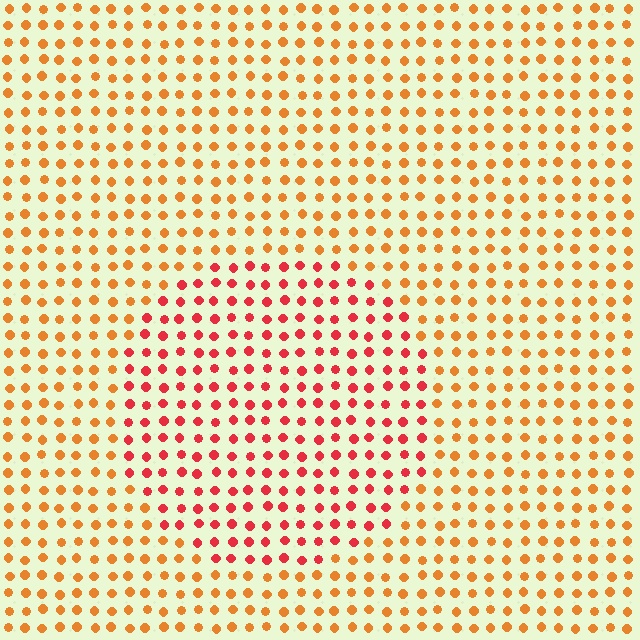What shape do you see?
I see a circle.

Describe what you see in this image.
The image is filled with small orange elements in a uniform arrangement. A circle-shaped region is visible where the elements are tinted to a slightly different hue, forming a subtle color boundary.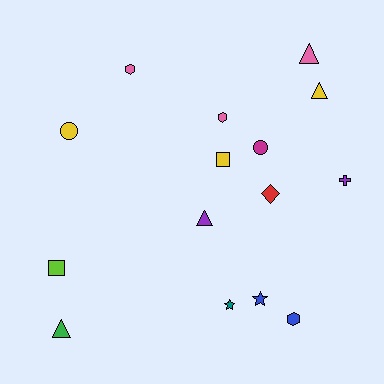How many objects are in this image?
There are 15 objects.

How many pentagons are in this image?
There are no pentagons.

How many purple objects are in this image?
There are 2 purple objects.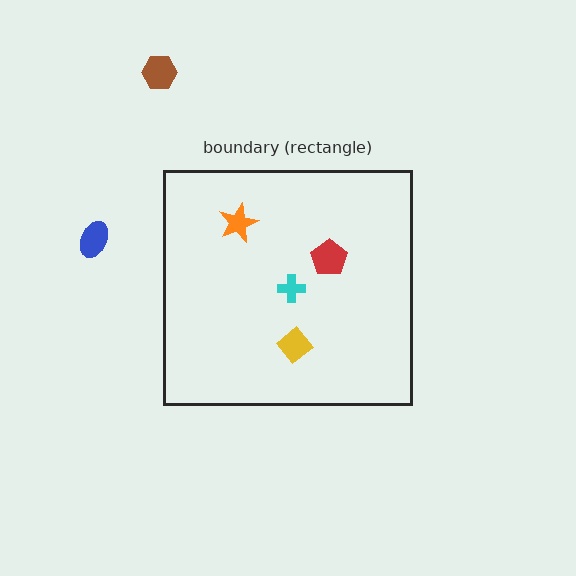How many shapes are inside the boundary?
4 inside, 2 outside.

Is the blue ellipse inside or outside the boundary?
Outside.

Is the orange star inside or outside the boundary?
Inside.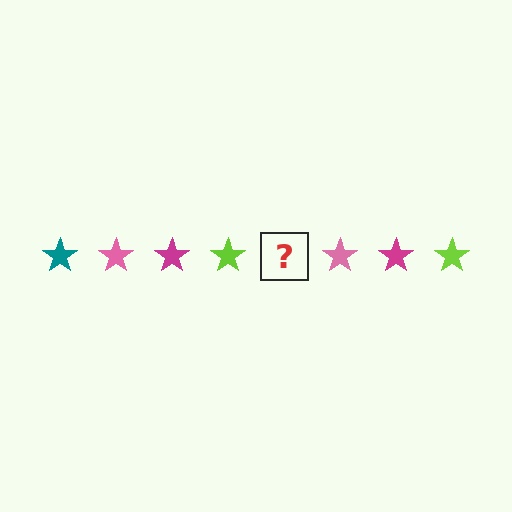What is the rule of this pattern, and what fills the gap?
The rule is that the pattern cycles through teal, pink, magenta, lime stars. The gap should be filled with a teal star.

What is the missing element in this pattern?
The missing element is a teal star.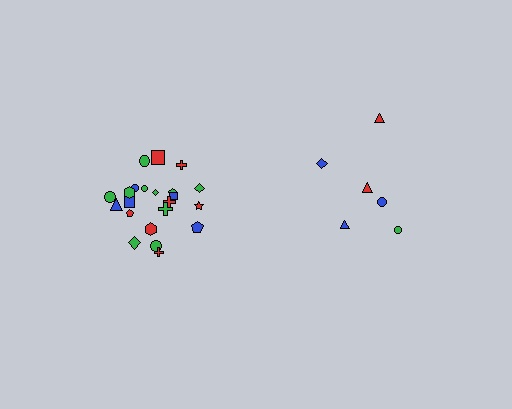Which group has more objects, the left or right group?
The left group.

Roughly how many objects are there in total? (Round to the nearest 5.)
Roughly 30 objects in total.